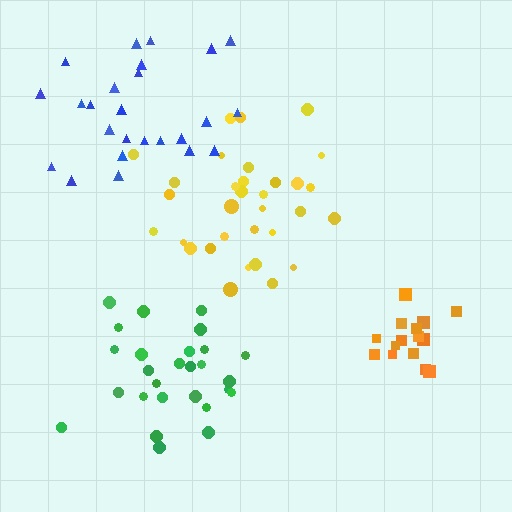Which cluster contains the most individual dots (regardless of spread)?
Yellow (32).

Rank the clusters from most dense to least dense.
orange, green, yellow, blue.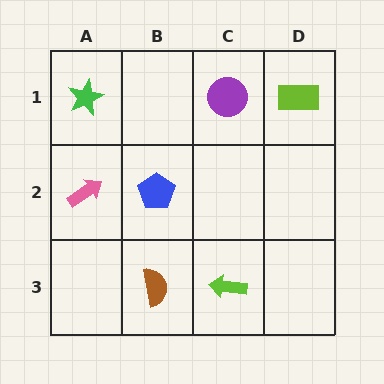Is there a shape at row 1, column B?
No, that cell is empty.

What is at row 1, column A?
A green star.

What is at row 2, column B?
A blue pentagon.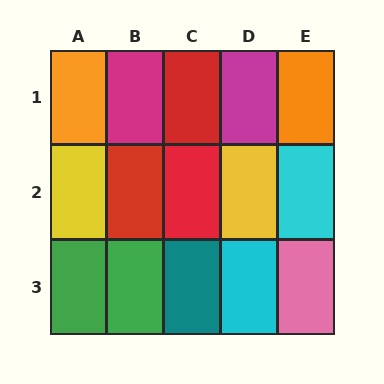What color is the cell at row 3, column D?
Cyan.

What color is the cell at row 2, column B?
Red.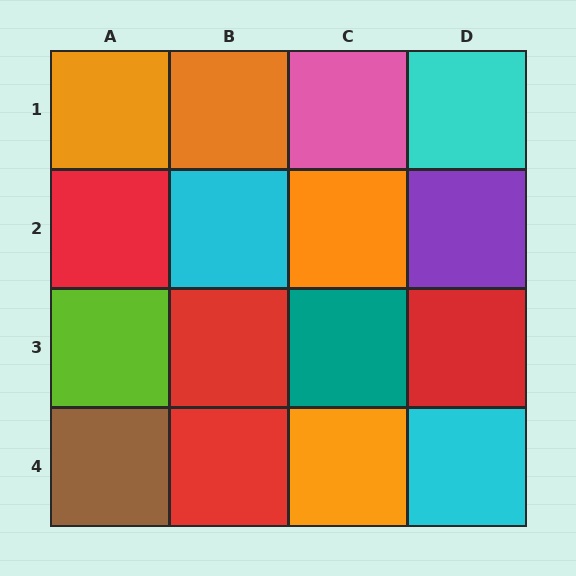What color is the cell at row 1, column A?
Orange.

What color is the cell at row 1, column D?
Cyan.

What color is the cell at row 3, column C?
Teal.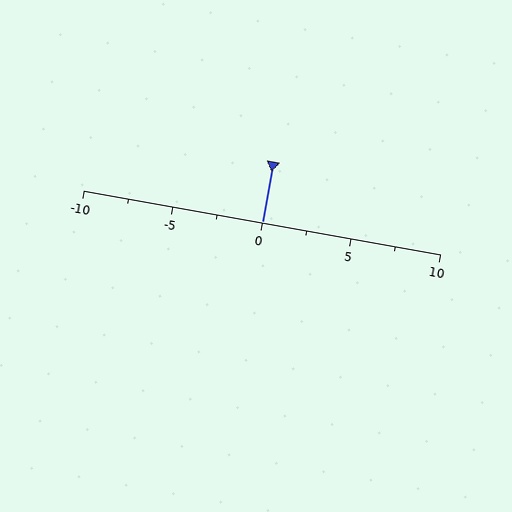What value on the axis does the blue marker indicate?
The marker indicates approximately 0.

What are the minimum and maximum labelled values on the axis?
The axis runs from -10 to 10.